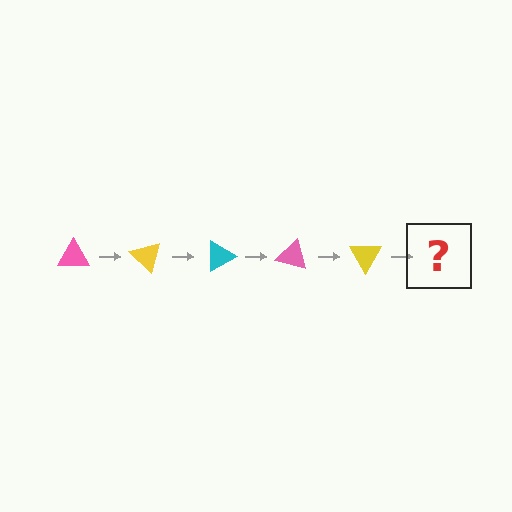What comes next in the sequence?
The next element should be a cyan triangle, rotated 225 degrees from the start.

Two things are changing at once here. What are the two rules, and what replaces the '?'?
The two rules are that it rotates 45 degrees each step and the color cycles through pink, yellow, and cyan. The '?' should be a cyan triangle, rotated 225 degrees from the start.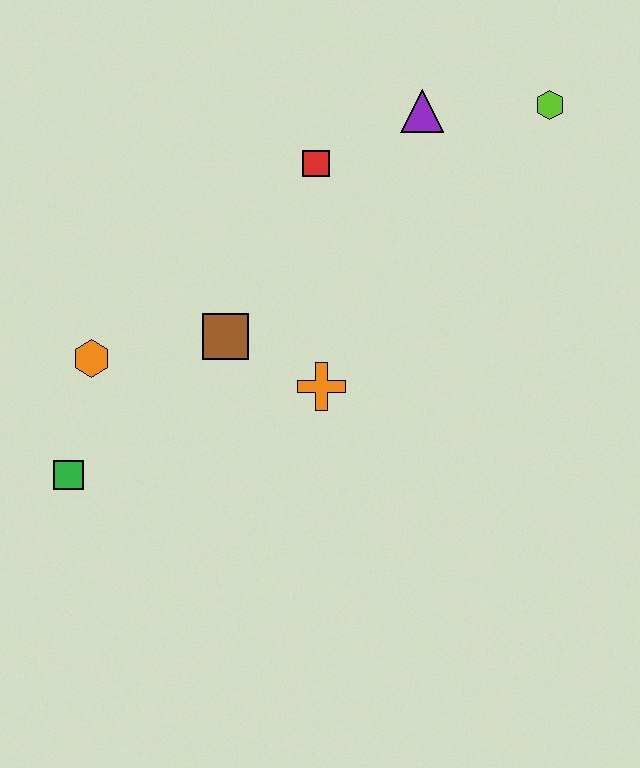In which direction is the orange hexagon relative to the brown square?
The orange hexagon is to the left of the brown square.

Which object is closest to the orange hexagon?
The green square is closest to the orange hexagon.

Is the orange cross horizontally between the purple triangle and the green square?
Yes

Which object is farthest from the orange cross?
The lime hexagon is farthest from the orange cross.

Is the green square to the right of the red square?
No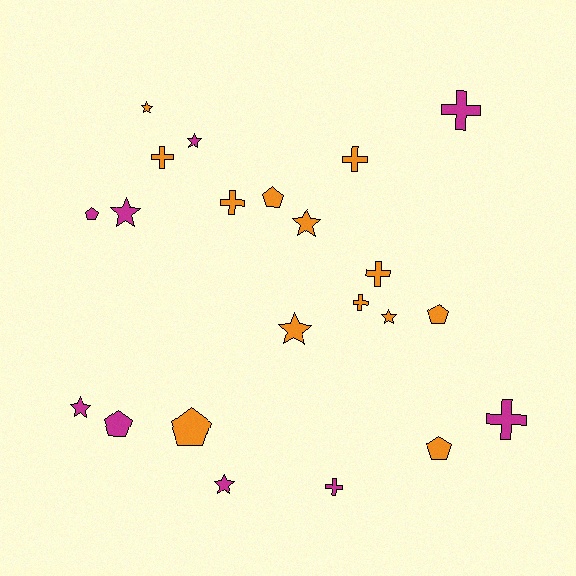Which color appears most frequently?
Orange, with 13 objects.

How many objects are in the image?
There are 22 objects.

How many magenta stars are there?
There are 4 magenta stars.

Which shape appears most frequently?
Star, with 8 objects.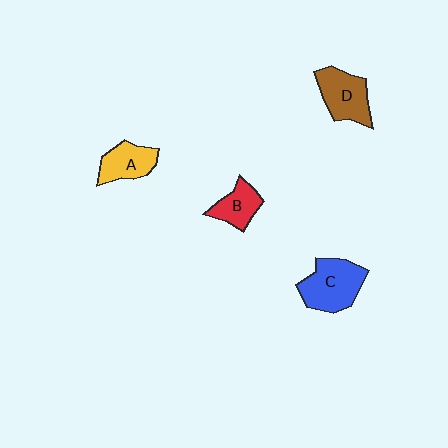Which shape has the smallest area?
Shape B (red).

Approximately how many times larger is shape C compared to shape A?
Approximately 1.5 times.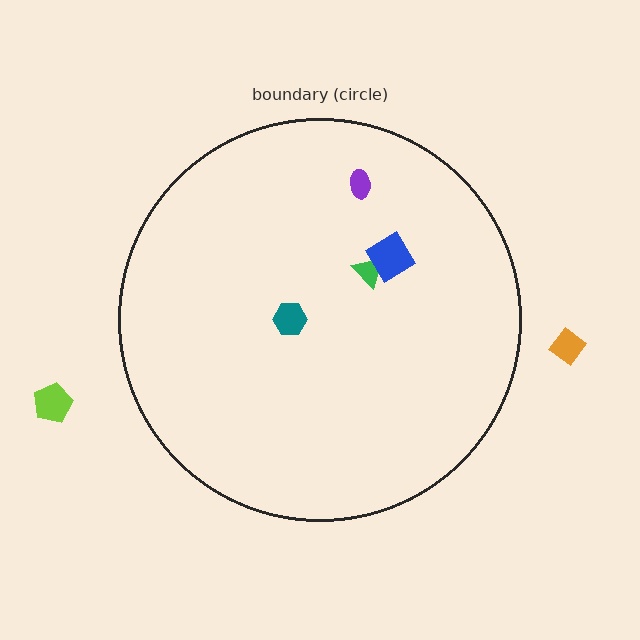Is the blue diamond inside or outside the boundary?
Inside.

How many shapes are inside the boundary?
4 inside, 2 outside.